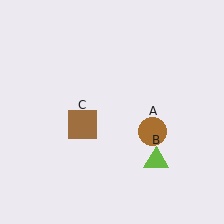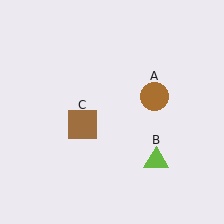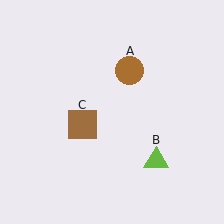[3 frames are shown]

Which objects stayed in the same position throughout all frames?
Lime triangle (object B) and brown square (object C) remained stationary.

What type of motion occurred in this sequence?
The brown circle (object A) rotated counterclockwise around the center of the scene.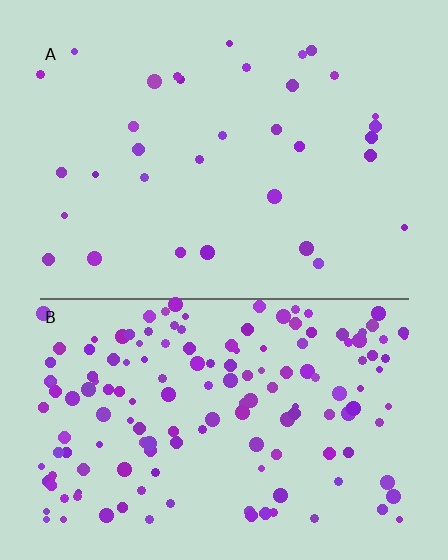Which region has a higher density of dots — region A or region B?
B (the bottom).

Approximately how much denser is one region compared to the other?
Approximately 4.6× — region B over region A.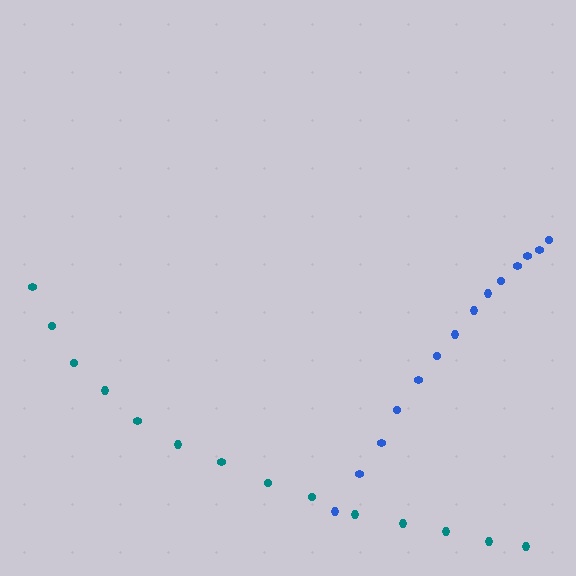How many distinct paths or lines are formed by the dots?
There are 2 distinct paths.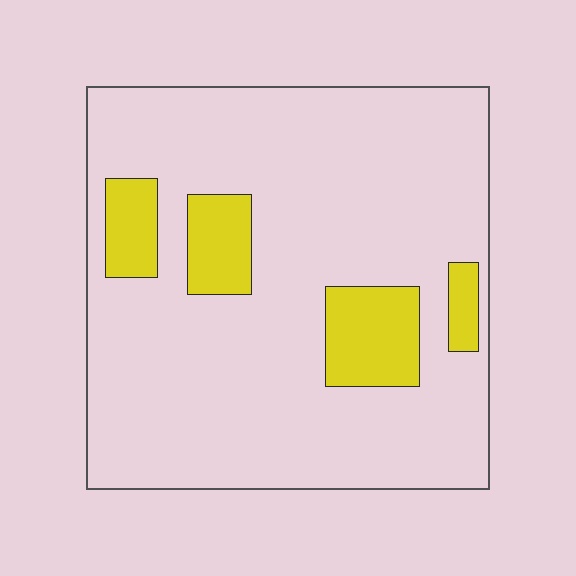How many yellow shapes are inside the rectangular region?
4.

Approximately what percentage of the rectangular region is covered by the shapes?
Approximately 15%.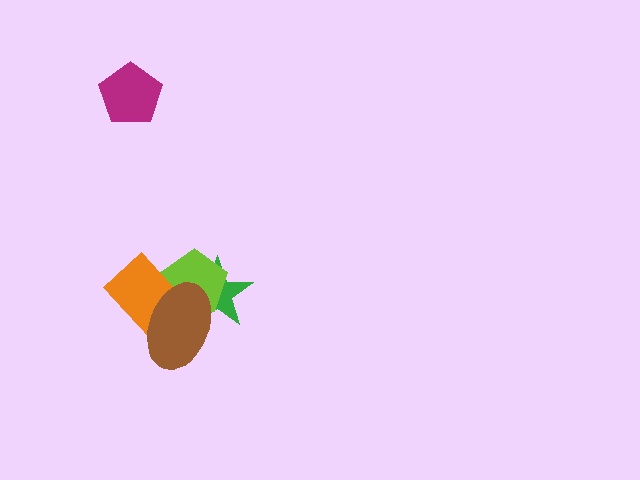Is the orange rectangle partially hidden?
Yes, it is partially covered by another shape.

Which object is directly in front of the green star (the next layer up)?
The lime pentagon is directly in front of the green star.